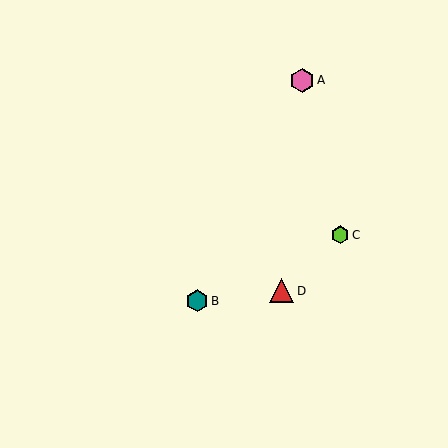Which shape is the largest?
The red triangle (labeled D) is the largest.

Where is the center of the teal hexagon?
The center of the teal hexagon is at (197, 301).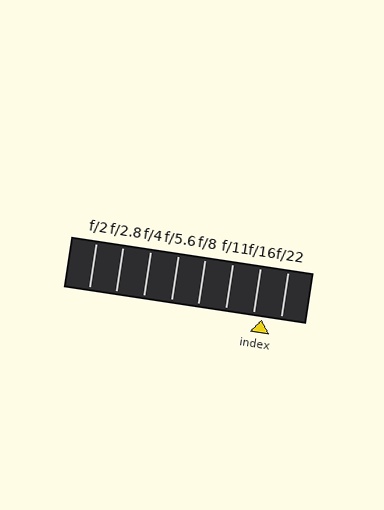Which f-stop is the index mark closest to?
The index mark is closest to f/16.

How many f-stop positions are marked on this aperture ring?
There are 8 f-stop positions marked.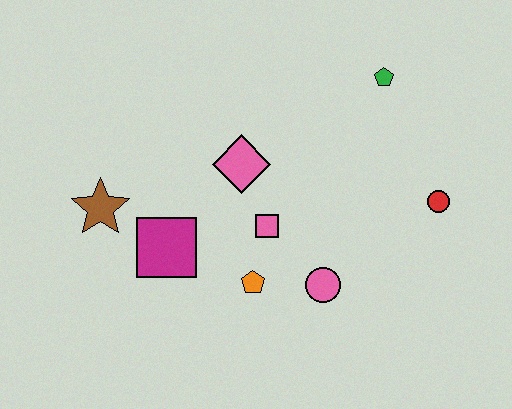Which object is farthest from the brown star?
The red circle is farthest from the brown star.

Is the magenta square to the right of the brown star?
Yes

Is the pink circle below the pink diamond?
Yes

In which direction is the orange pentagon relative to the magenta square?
The orange pentagon is to the right of the magenta square.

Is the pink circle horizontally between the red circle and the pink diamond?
Yes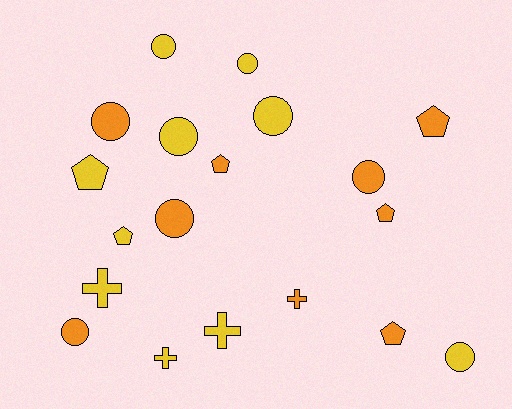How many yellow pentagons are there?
There are 2 yellow pentagons.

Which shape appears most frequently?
Circle, with 9 objects.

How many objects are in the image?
There are 19 objects.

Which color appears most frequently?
Yellow, with 10 objects.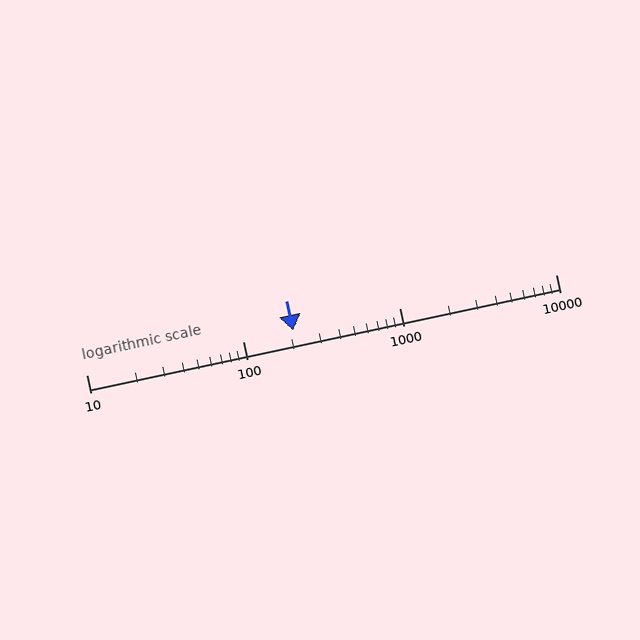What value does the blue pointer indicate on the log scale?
The pointer indicates approximately 210.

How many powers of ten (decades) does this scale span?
The scale spans 3 decades, from 10 to 10000.